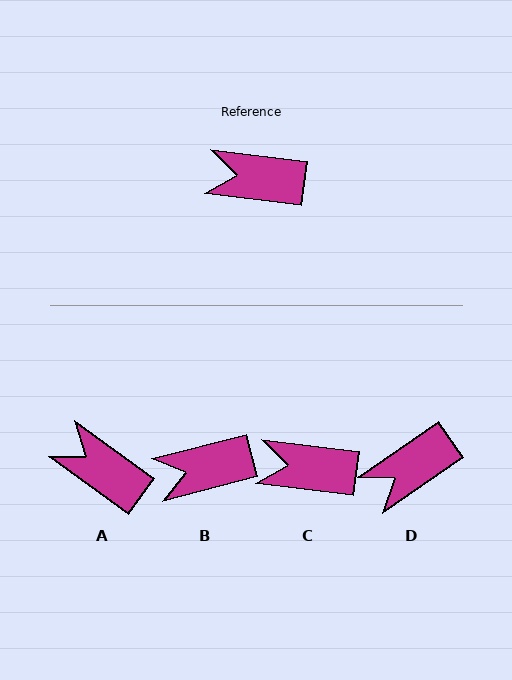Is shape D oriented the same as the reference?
No, it is off by about 42 degrees.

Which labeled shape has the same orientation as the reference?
C.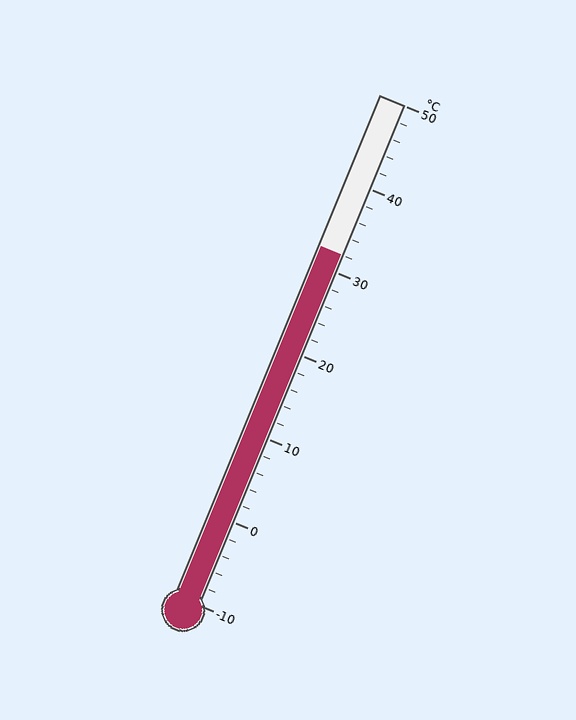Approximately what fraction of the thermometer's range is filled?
The thermometer is filled to approximately 70% of its range.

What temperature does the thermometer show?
The thermometer shows approximately 32°C.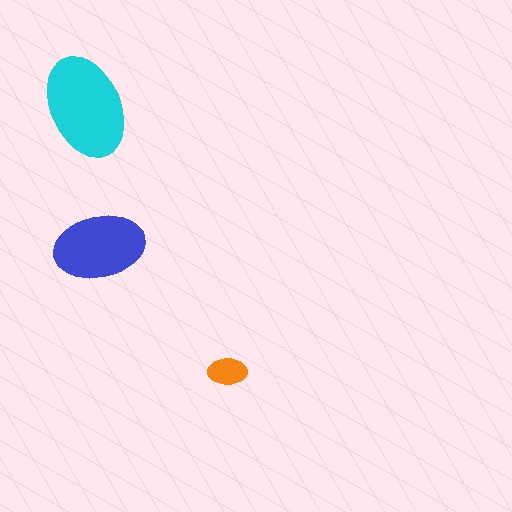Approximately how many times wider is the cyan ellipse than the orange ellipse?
About 2.5 times wider.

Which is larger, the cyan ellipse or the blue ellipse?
The cyan one.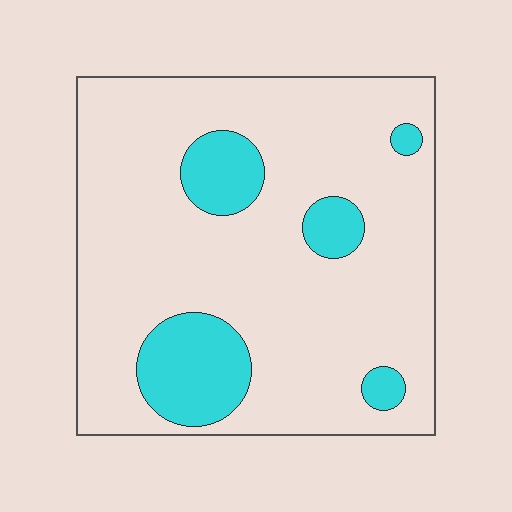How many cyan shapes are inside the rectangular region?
5.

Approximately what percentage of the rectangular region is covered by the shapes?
Approximately 15%.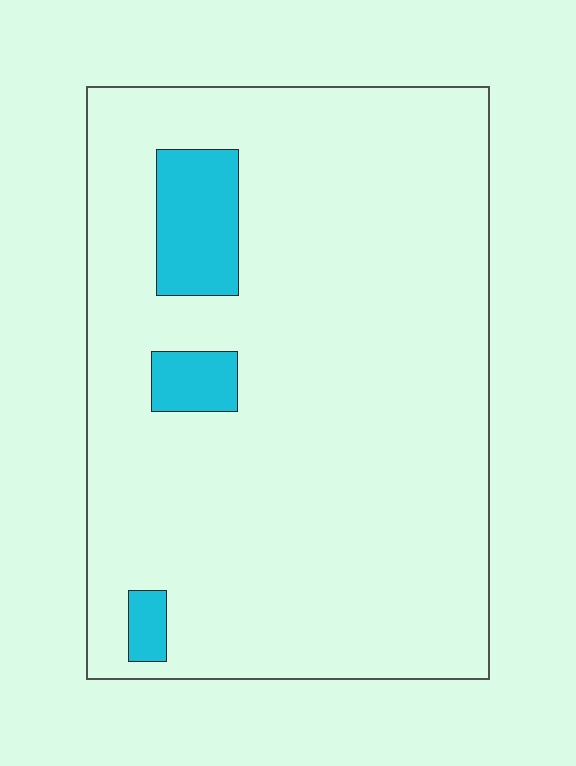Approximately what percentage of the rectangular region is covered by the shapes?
Approximately 10%.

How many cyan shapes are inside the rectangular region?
3.